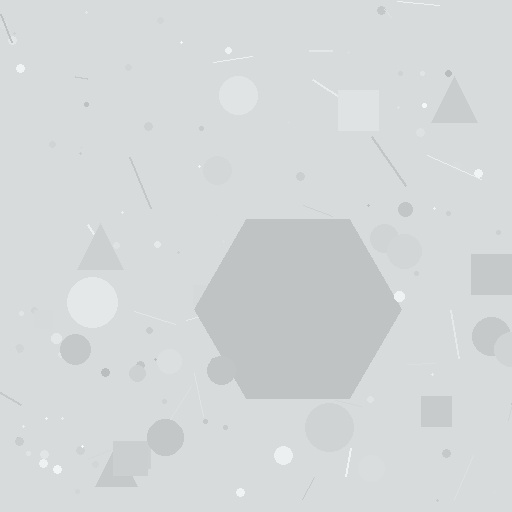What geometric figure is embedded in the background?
A hexagon is embedded in the background.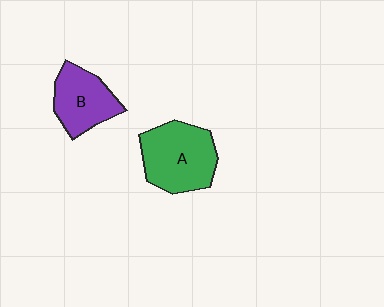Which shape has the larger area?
Shape A (green).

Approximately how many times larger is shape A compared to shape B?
Approximately 1.3 times.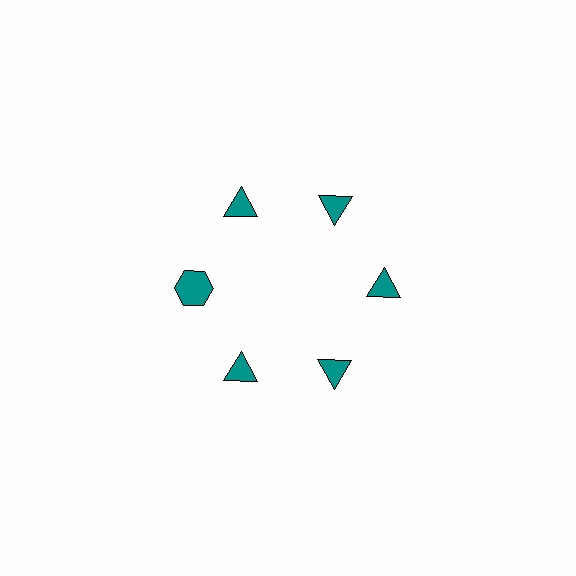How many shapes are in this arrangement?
There are 6 shapes arranged in a ring pattern.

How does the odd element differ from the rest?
It has a different shape: hexagon instead of triangle.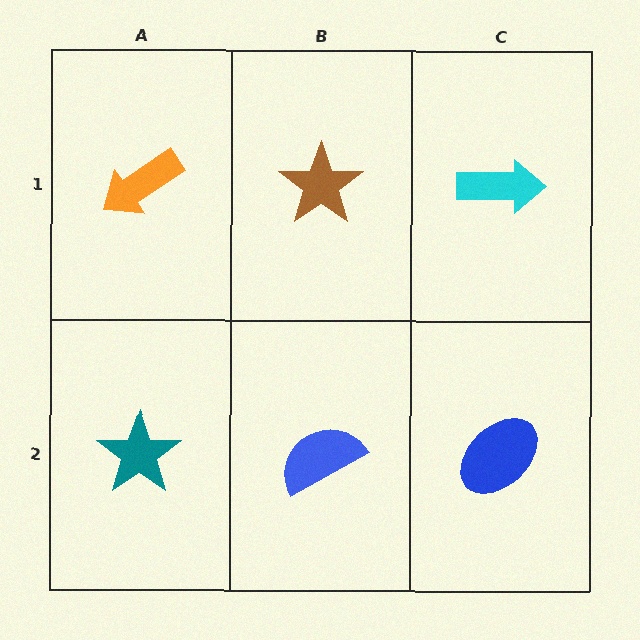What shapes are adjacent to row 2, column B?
A brown star (row 1, column B), a teal star (row 2, column A), a blue ellipse (row 2, column C).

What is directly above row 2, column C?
A cyan arrow.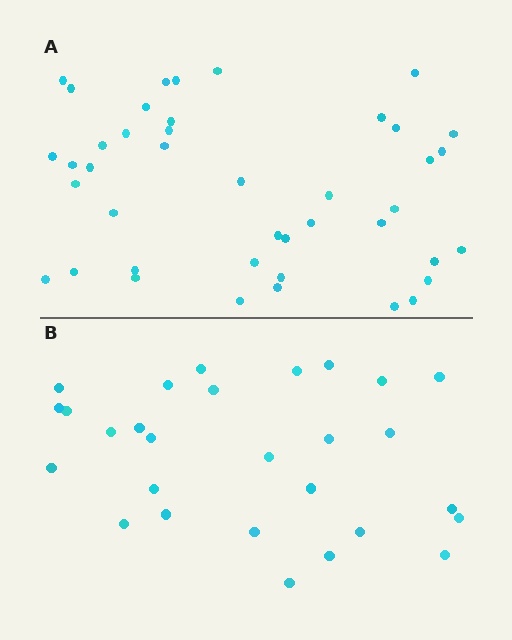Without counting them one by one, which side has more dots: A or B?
Region A (the top region) has more dots.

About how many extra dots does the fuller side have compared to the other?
Region A has approximately 15 more dots than region B.